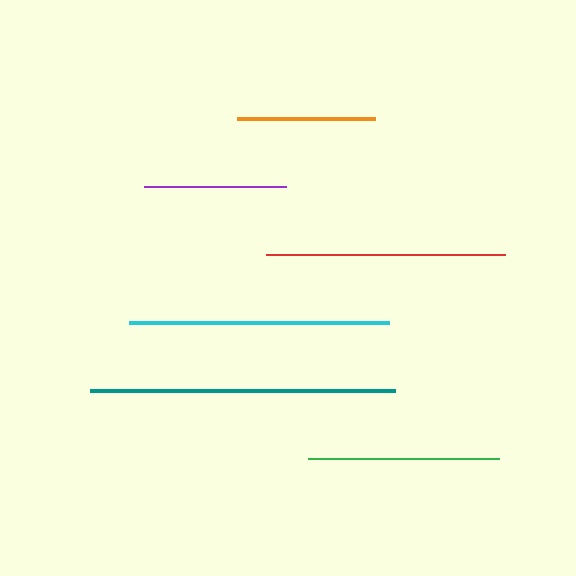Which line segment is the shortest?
The orange line is the shortest at approximately 138 pixels.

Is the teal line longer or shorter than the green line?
The teal line is longer than the green line.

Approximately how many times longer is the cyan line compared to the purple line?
The cyan line is approximately 1.8 times the length of the purple line.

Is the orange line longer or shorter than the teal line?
The teal line is longer than the orange line.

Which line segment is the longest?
The teal line is the longest at approximately 306 pixels.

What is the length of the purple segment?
The purple segment is approximately 142 pixels long.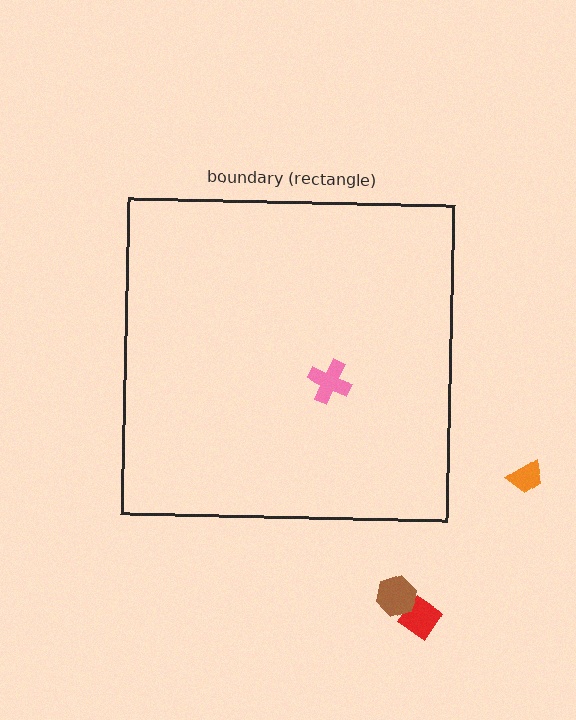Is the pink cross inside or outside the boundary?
Inside.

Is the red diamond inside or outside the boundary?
Outside.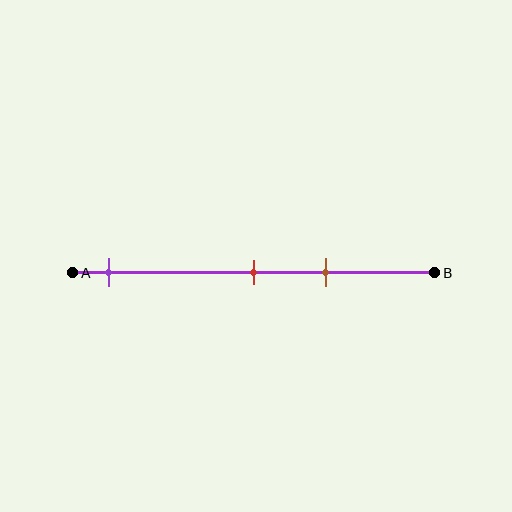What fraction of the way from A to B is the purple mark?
The purple mark is approximately 10% (0.1) of the way from A to B.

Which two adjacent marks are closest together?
The red and brown marks are the closest adjacent pair.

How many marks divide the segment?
There are 3 marks dividing the segment.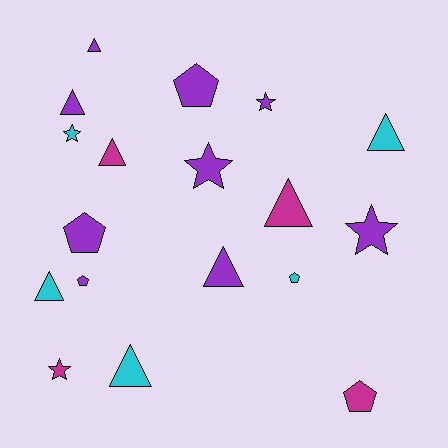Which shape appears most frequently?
Triangle, with 8 objects.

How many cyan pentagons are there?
There is 1 cyan pentagon.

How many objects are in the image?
There are 18 objects.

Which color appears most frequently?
Purple, with 9 objects.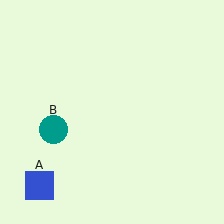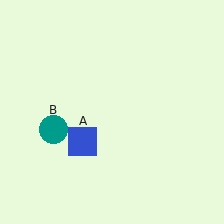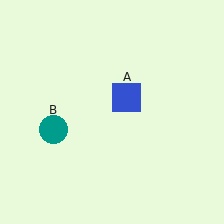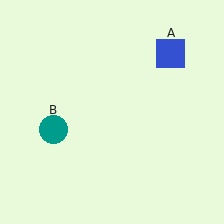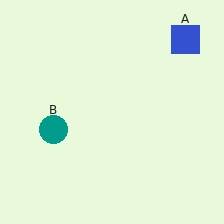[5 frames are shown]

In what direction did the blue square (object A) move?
The blue square (object A) moved up and to the right.